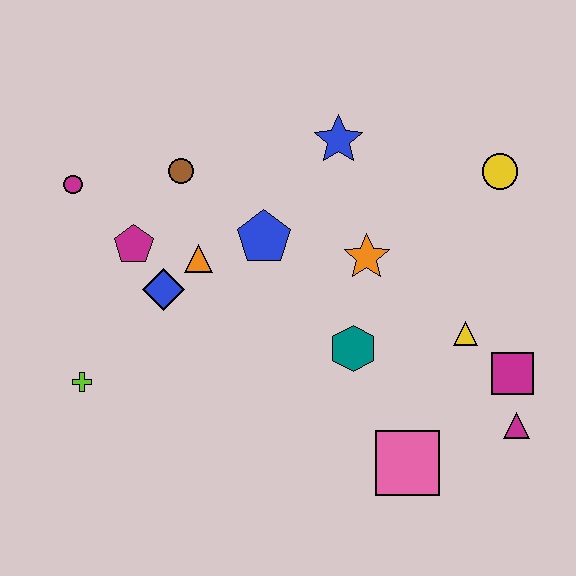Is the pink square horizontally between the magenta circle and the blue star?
No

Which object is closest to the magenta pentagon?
The blue diamond is closest to the magenta pentagon.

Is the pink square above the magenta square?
No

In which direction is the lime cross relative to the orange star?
The lime cross is to the left of the orange star.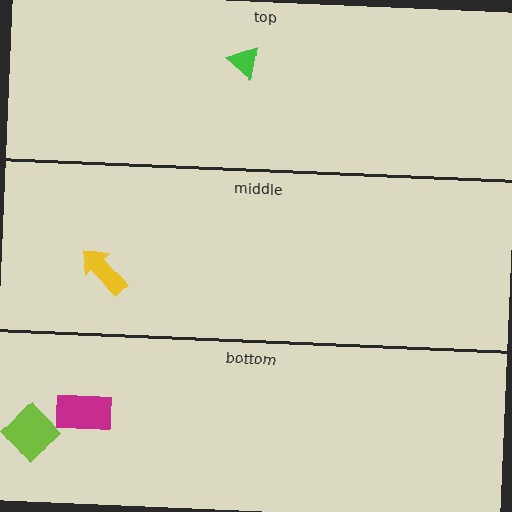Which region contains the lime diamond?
The bottom region.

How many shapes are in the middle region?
1.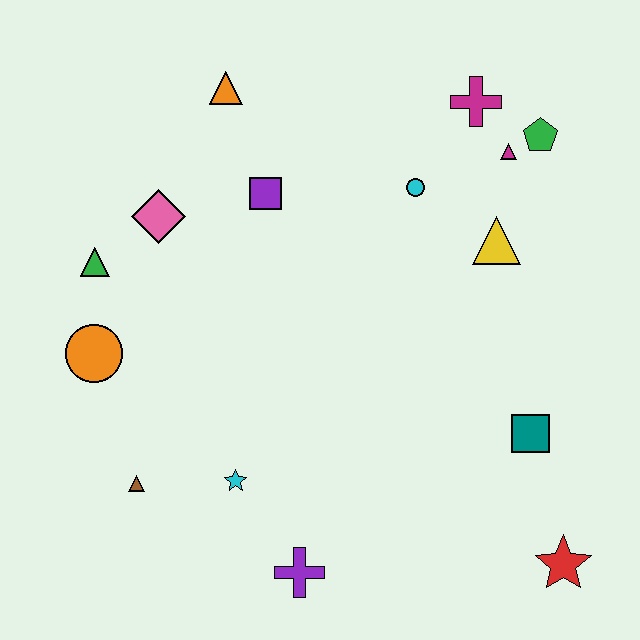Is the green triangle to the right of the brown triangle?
No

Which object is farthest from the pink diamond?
The red star is farthest from the pink diamond.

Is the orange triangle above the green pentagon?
Yes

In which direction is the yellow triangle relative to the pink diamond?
The yellow triangle is to the right of the pink diamond.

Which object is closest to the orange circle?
The green triangle is closest to the orange circle.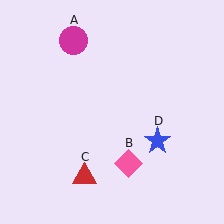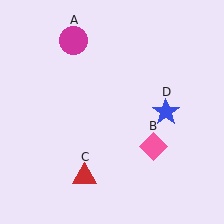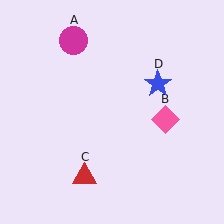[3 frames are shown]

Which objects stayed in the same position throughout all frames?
Magenta circle (object A) and red triangle (object C) remained stationary.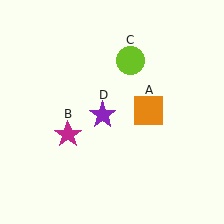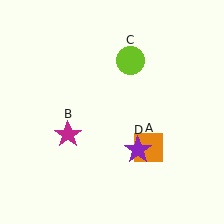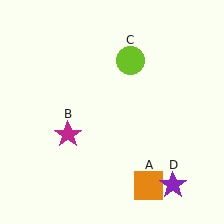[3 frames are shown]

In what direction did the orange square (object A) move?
The orange square (object A) moved down.